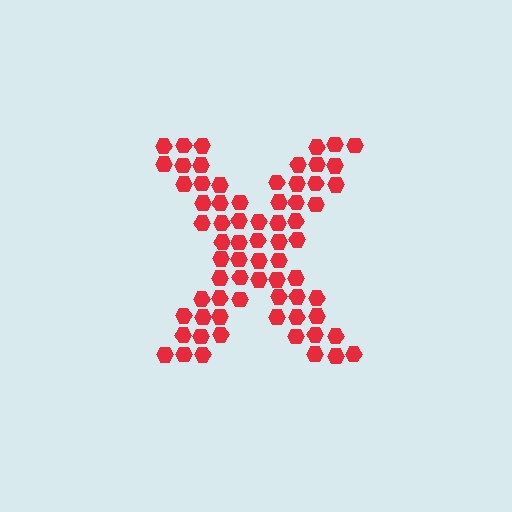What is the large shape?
The large shape is the letter X.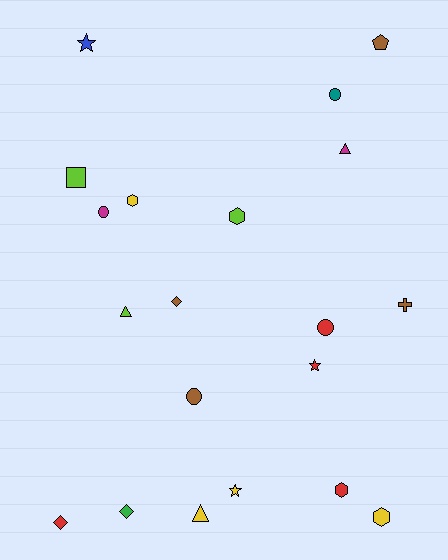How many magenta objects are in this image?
There are 2 magenta objects.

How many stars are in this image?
There are 3 stars.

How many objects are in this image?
There are 20 objects.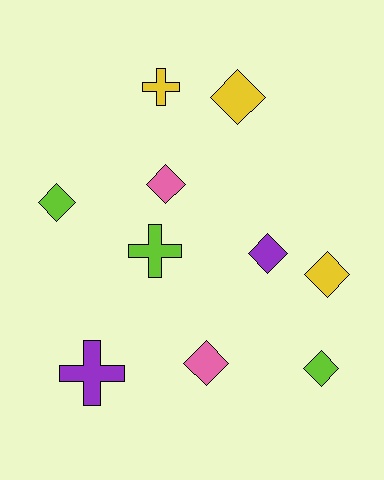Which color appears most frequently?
Yellow, with 3 objects.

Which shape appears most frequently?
Diamond, with 7 objects.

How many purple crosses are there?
There is 1 purple cross.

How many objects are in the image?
There are 10 objects.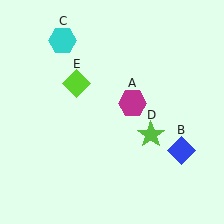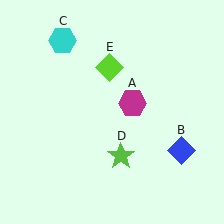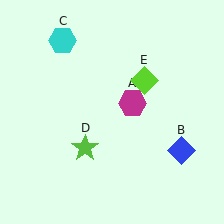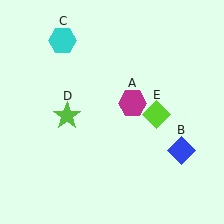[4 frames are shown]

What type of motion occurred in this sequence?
The lime star (object D), lime diamond (object E) rotated clockwise around the center of the scene.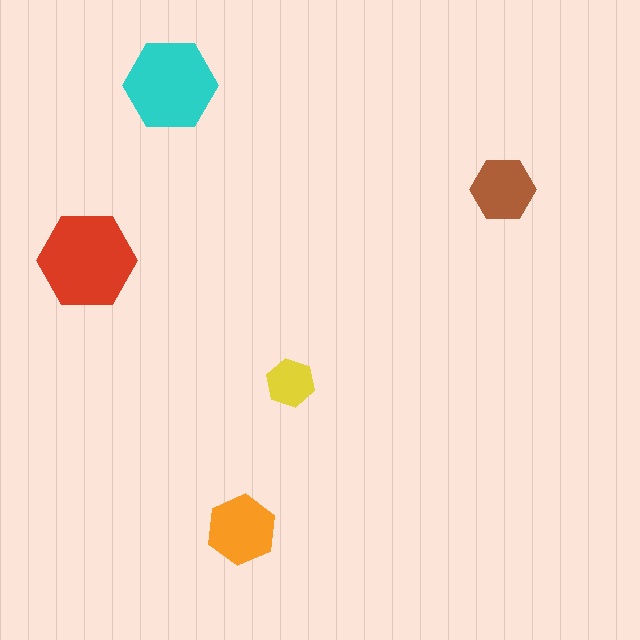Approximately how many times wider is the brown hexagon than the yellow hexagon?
About 1.5 times wider.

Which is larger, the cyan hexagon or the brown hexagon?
The cyan one.